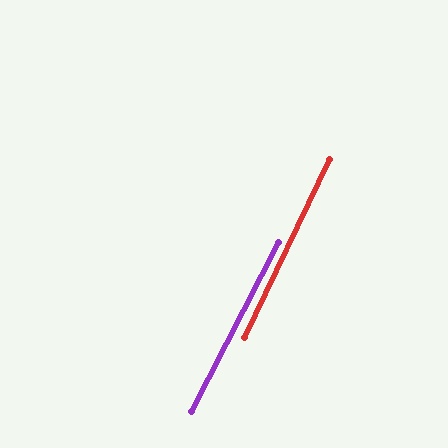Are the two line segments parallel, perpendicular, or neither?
Parallel — their directions differ by only 1.8°.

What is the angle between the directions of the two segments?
Approximately 2 degrees.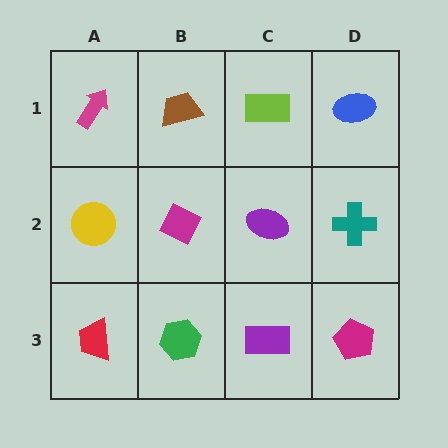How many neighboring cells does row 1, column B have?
3.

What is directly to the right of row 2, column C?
A teal cross.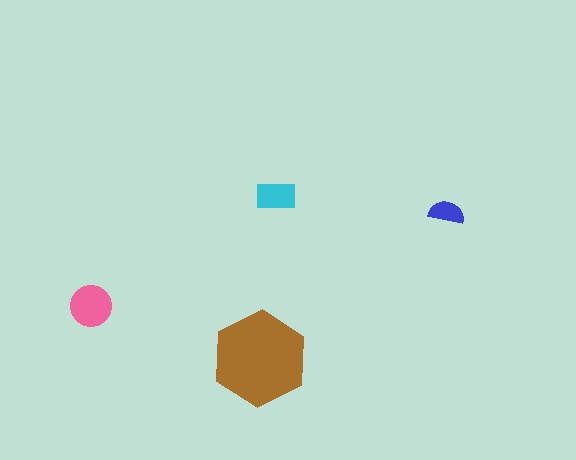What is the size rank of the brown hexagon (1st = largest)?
1st.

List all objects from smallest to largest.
The blue semicircle, the cyan rectangle, the pink circle, the brown hexagon.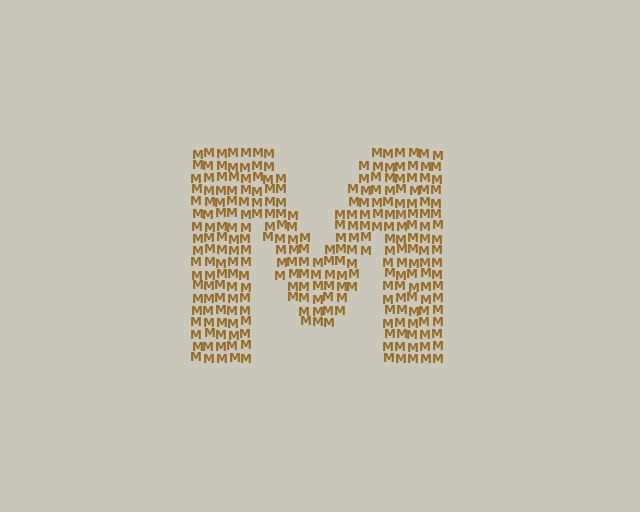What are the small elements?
The small elements are letter M's.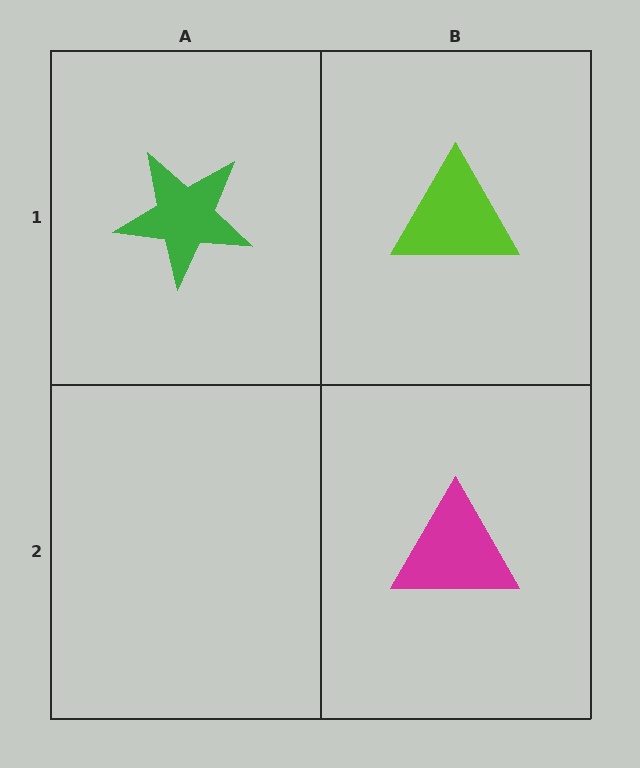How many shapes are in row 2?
1 shape.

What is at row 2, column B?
A magenta triangle.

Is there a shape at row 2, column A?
No, that cell is empty.